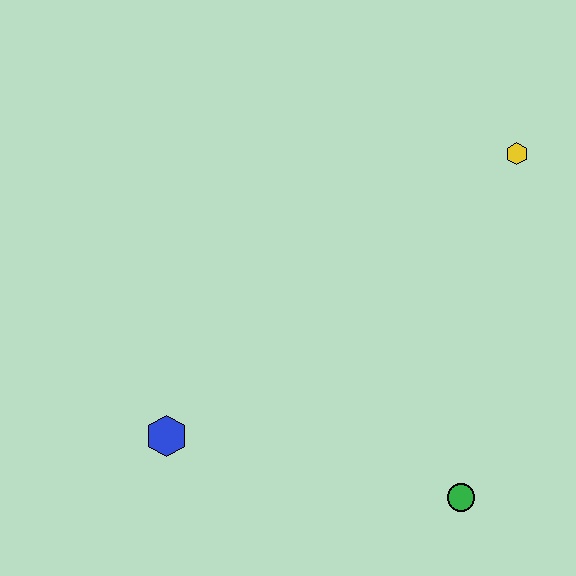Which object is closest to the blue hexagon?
The green circle is closest to the blue hexagon.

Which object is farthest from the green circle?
The yellow hexagon is farthest from the green circle.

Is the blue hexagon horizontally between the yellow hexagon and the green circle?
No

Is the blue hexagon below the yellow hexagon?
Yes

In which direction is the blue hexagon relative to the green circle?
The blue hexagon is to the left of the green circle.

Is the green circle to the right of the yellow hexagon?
No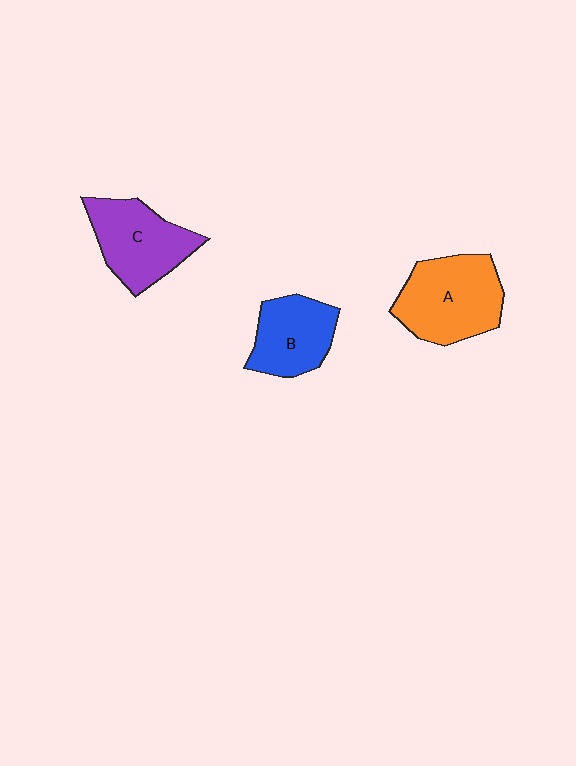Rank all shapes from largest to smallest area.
From largest to smallest: A (orange), C (purple), B (blue).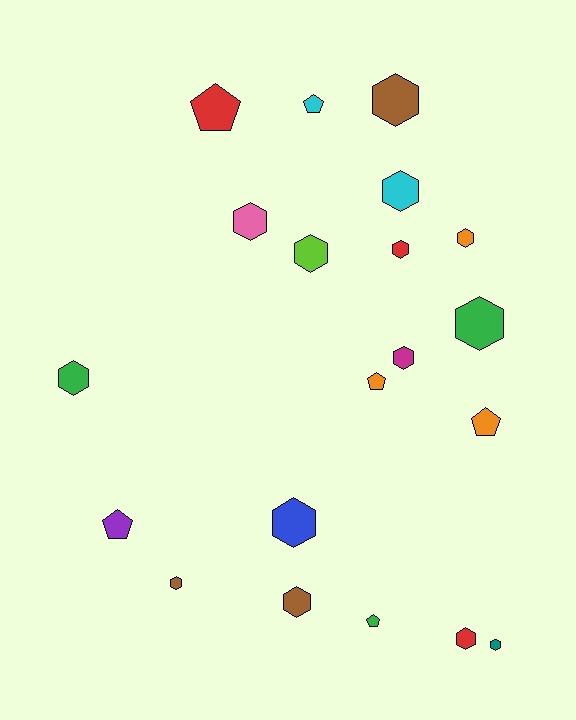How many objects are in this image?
There are 20 objects.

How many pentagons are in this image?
There are 6 pentagons.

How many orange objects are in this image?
There are 3 orange objects.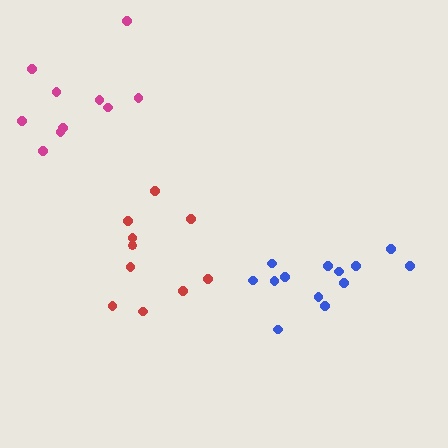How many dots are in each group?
Group 1: 10 dots, Group 2: 13 dots, Group 3: 10 dots (33 total).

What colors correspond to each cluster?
The clusters are colored: red, blue, magenta.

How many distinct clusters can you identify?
There are 3 distinct clusters.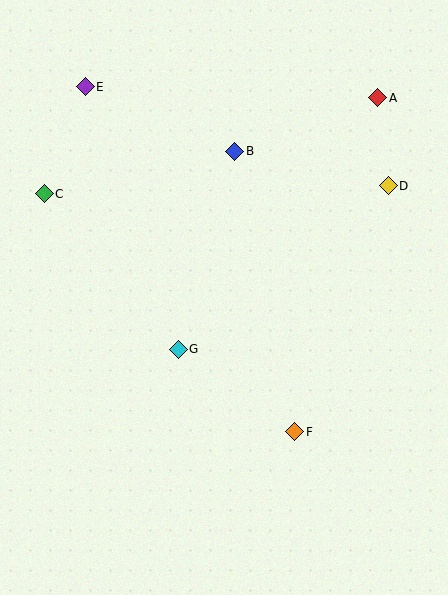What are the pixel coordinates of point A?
Point A is at (378, 98).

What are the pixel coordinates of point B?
Point B is at (235, 151).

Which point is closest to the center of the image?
Point G at (178, 349) is closest to the center.